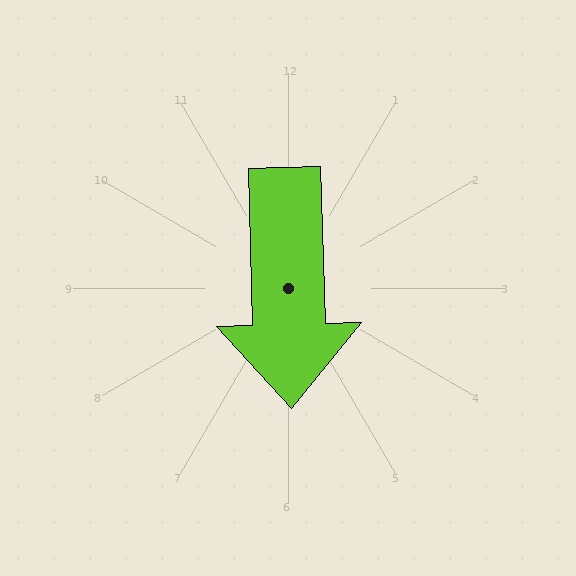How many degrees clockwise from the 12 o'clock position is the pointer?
Approximately 178 degrees.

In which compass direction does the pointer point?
South.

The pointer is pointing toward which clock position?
Roughly 6 o'clock.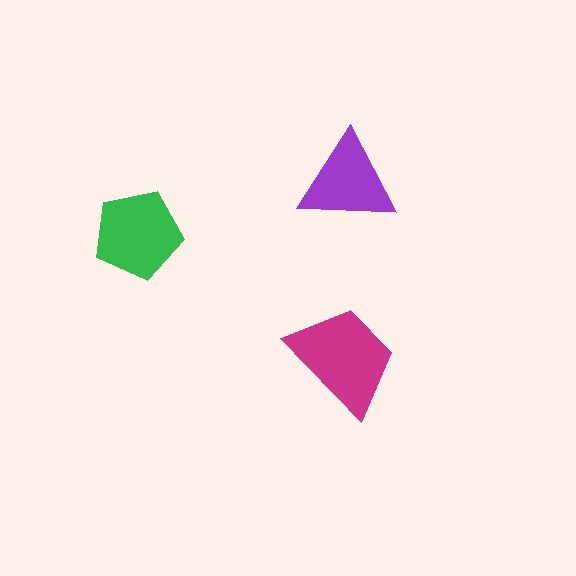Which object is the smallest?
The purple triangle.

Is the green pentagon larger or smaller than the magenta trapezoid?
Smaller.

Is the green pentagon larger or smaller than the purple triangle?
Larger.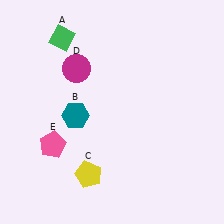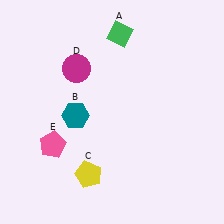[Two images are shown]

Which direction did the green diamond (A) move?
The green diamond (A) moved right.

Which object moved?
The green diamond (A) moved right.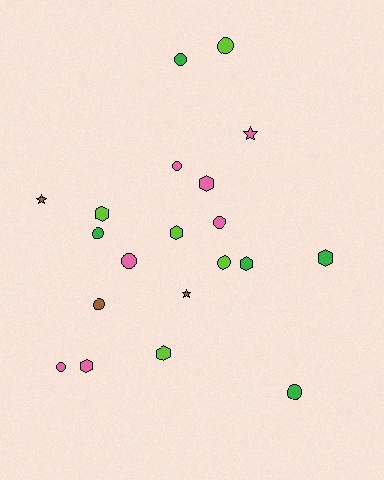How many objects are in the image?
There are 20 objects.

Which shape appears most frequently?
Circle, with 10 objects.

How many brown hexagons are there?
There are no brown hexagons.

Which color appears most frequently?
Pink, with 7 objects.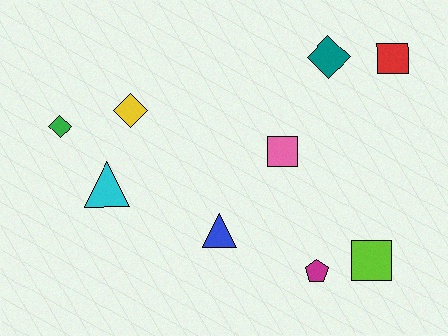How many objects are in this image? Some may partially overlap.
There are 9 objects.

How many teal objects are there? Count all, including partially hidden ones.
There is 1 teal object.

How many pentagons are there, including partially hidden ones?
There is 1 pentagon.